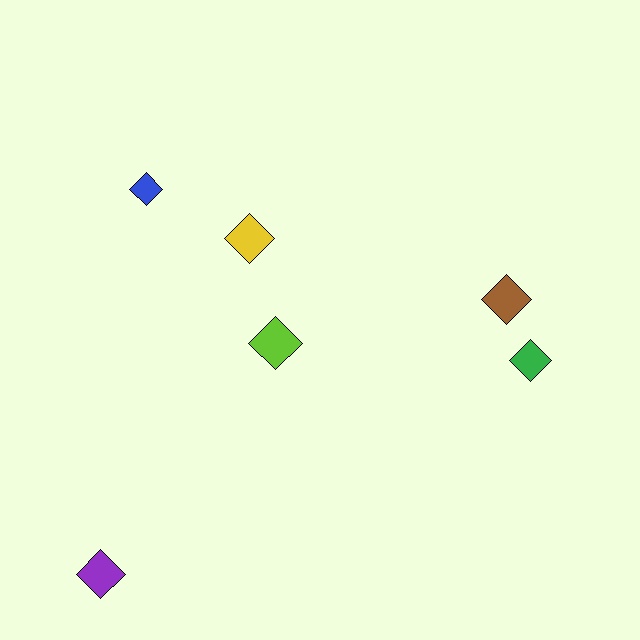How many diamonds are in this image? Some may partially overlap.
There are 6 diamonds.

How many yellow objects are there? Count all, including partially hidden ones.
There is 1 yellow object.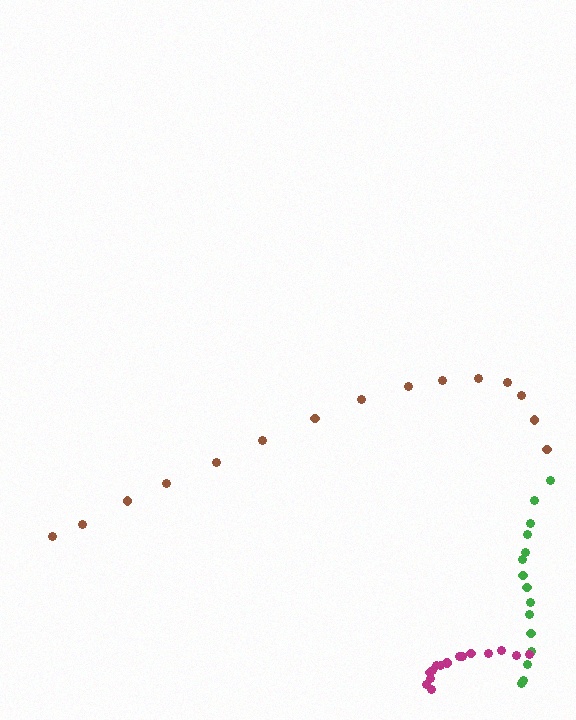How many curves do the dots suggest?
There are 3 distinct paths.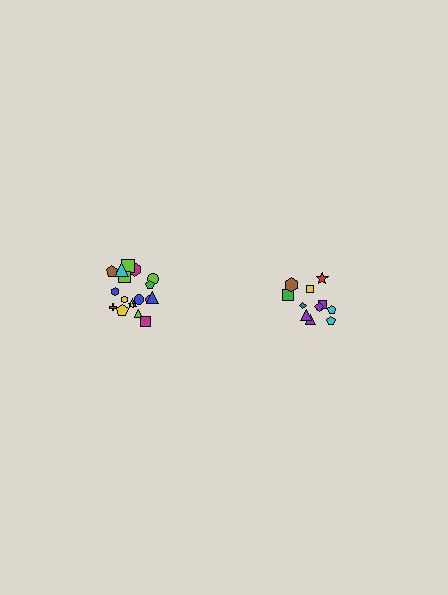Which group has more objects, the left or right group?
The left group.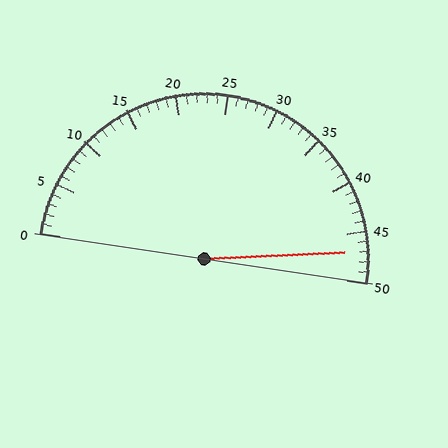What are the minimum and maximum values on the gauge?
The gauge ranges from 0 to 50.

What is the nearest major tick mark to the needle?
The nearest major tick mark is 45.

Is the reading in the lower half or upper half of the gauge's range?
The reading is in the upper half of the range (0 to 50).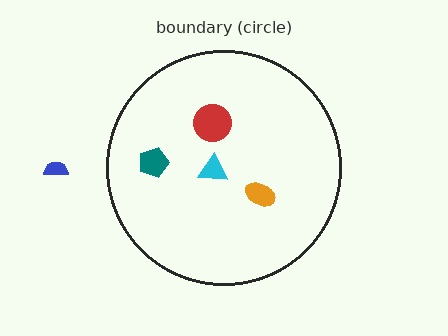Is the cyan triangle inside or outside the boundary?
Inside.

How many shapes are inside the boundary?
4 inside, 1 outside.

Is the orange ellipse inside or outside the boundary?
Inside.